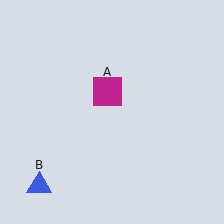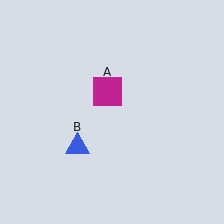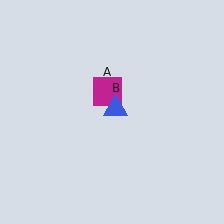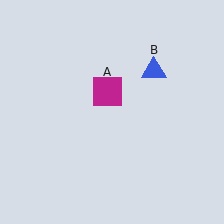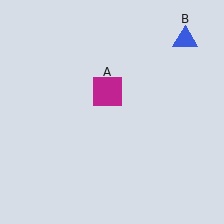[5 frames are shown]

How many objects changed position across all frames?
1 object changed position: blue triangle (object B).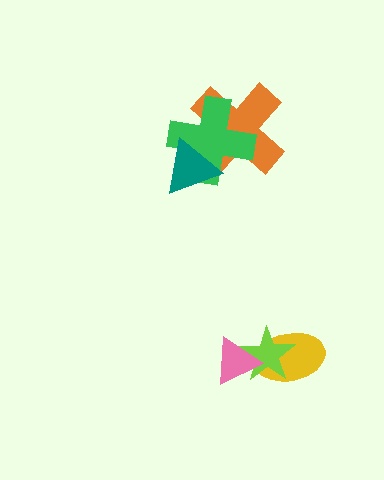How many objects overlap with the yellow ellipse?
2 objects overlap with the yellow ellipse.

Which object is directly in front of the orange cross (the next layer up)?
The green cross is directly in front of the orange cross.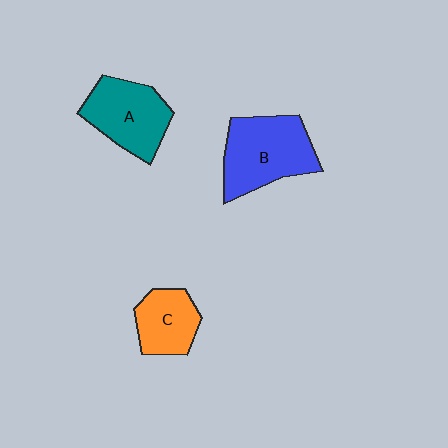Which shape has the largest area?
Shape B (blue).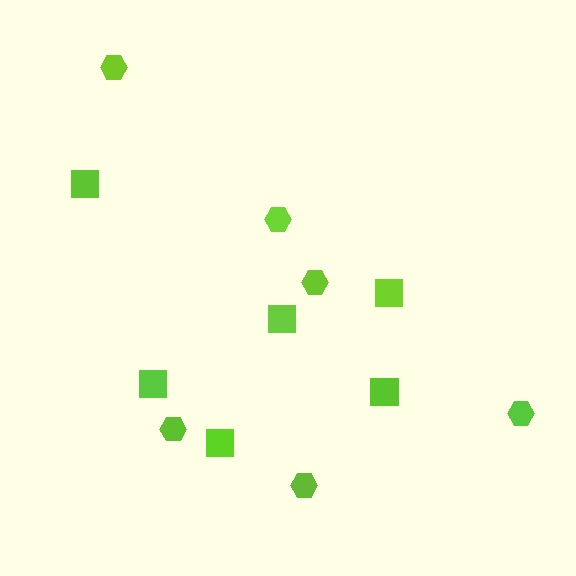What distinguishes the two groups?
There are 2 groups: one group of squares (6) and one group of hexagons (6).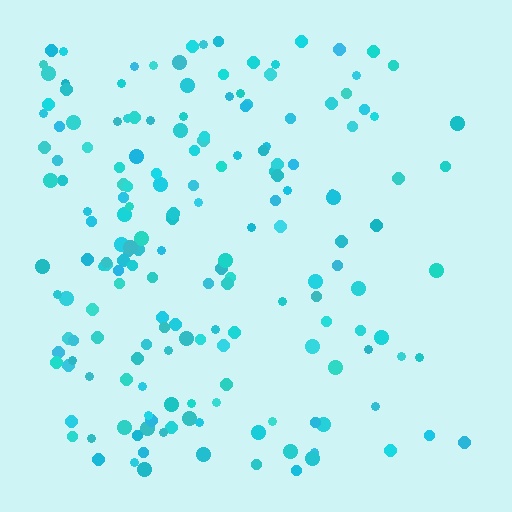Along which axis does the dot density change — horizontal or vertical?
Horizontal.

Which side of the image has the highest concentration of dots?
The left.